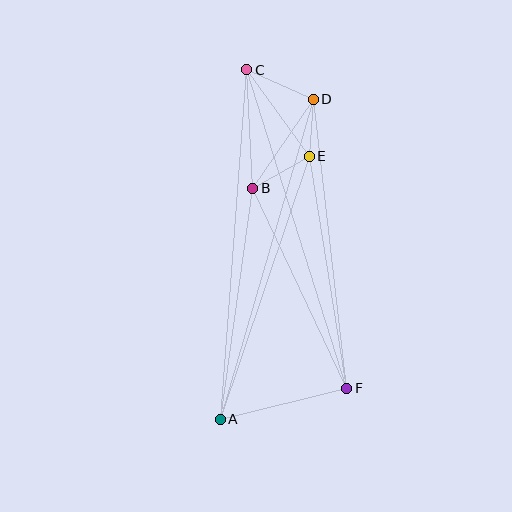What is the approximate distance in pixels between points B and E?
The distance between B and E is approximately 65 pixels.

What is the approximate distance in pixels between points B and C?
The distance between B and C is approximately 119 pixels.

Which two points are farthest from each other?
Points A and C are farthest from each other.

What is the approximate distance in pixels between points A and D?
The distance between A and D is approximately 333 pixels.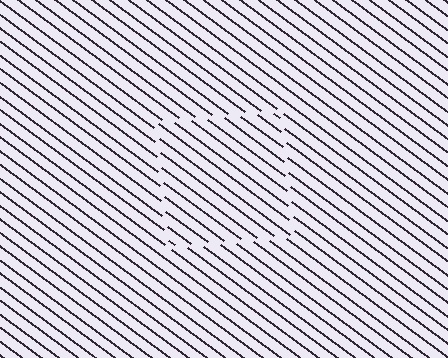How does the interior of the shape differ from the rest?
The interior of the shape contains the same grating, shifted by half a period — the contour is defined by the phase discontinuity where line-ends from the inner and outer gratings abut.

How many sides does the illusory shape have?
4 sides — the line-ends trace a square.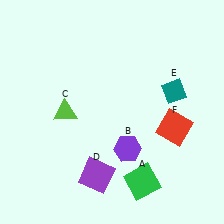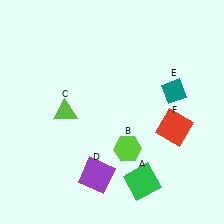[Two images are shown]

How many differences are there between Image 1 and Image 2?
There is 1 difference between the two images.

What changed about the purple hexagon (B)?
In Image 1, B is purple. In Image 2, it changed to lime.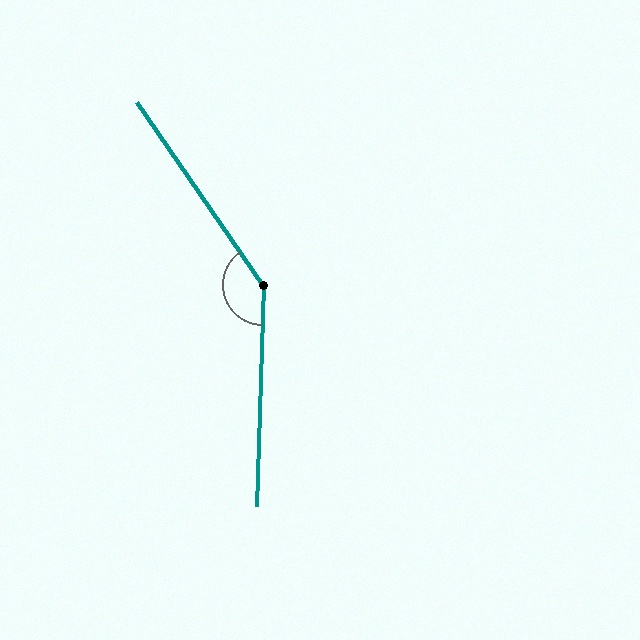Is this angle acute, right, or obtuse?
It is obtuse.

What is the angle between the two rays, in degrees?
Approximately 144 degrees.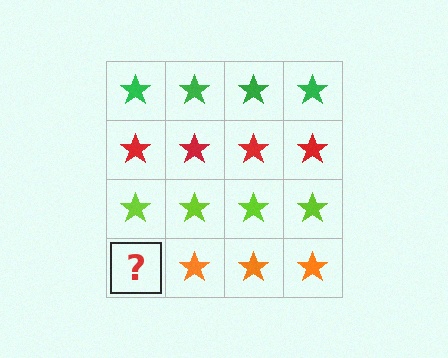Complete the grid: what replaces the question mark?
The question mark should be replaced with an orange star.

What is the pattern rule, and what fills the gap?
The rule is that each row has a consistent color. The gap should be filled with an orange star.